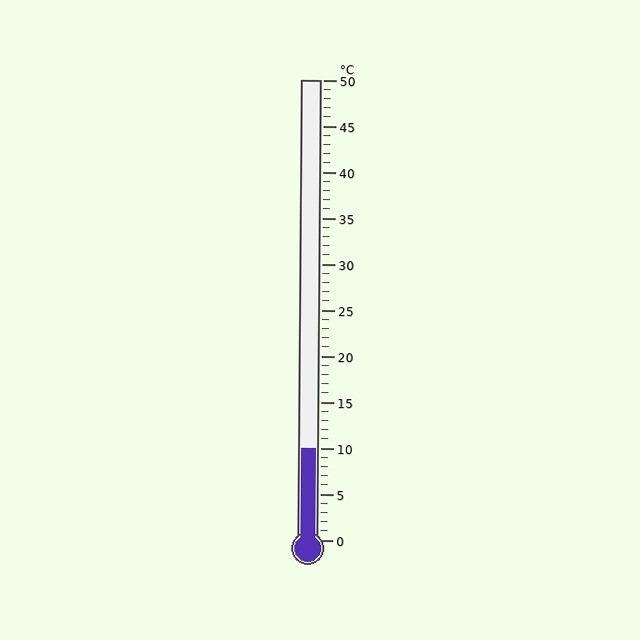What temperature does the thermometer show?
The thermometer shows approximately 10°C.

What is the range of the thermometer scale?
The thermometer scale ranges from 0°C to 50°C.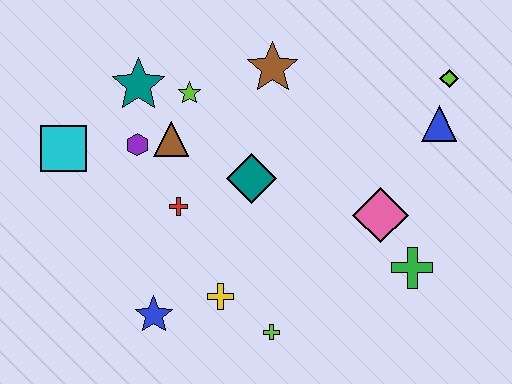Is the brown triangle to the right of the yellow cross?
No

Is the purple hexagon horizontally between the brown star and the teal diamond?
No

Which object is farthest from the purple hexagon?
The lime diamond is farthest from the purple hexagon.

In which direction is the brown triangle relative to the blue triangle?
The brown triangle is to the left of the blue triangle.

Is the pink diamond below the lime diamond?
Yes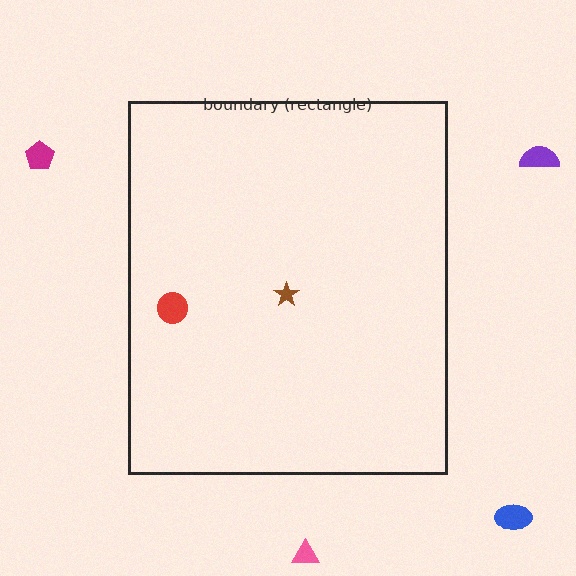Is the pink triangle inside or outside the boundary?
Outside.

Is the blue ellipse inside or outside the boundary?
Outside.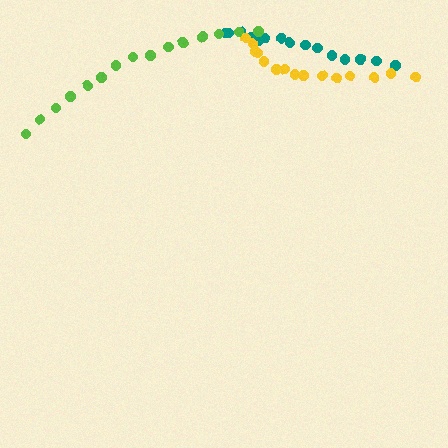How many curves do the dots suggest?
There are 3 distinct paths.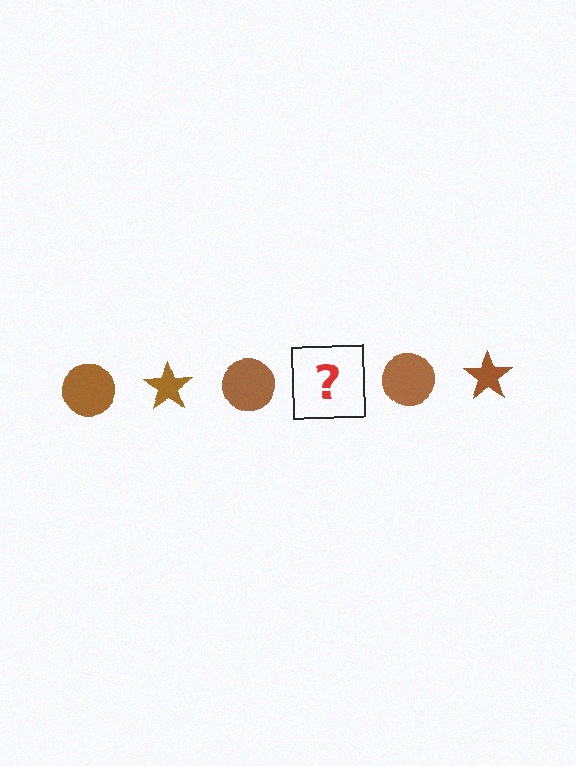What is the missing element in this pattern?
The missing element is a brown star.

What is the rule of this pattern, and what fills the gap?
The rule is that the pattern cycles through circle, star shapes in brown. The gap should be filled with a brown star.